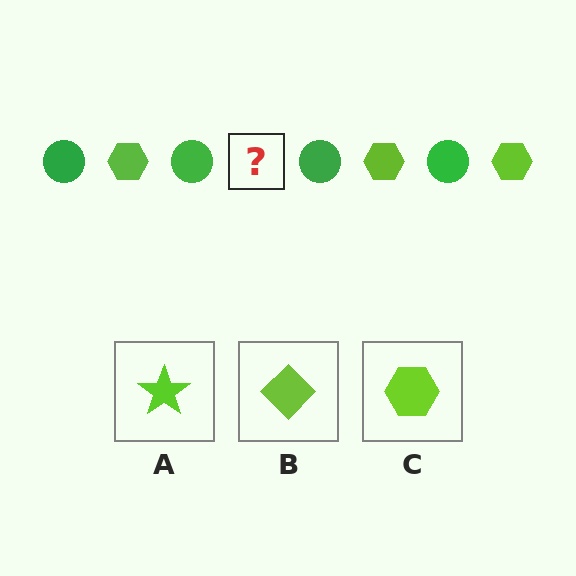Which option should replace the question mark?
Option C.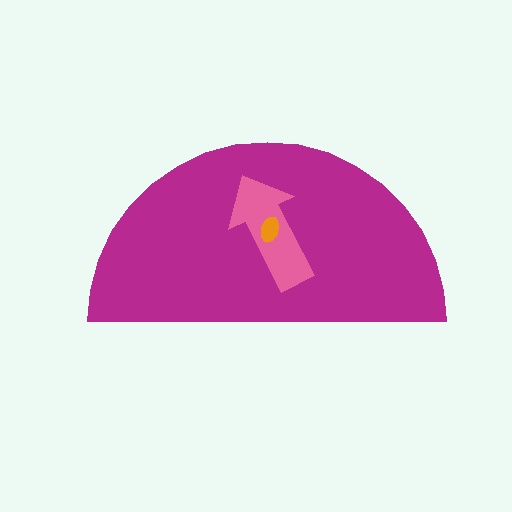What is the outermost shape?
The magenta semicircle.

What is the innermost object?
The orange ellipse.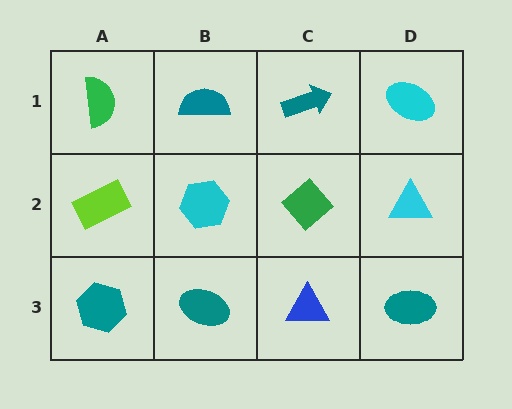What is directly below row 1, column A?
A lime rectangle.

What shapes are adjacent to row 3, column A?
A lime rectangle (row 2, column A), a teal ellipse (row 3, column B).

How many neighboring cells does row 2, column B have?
4.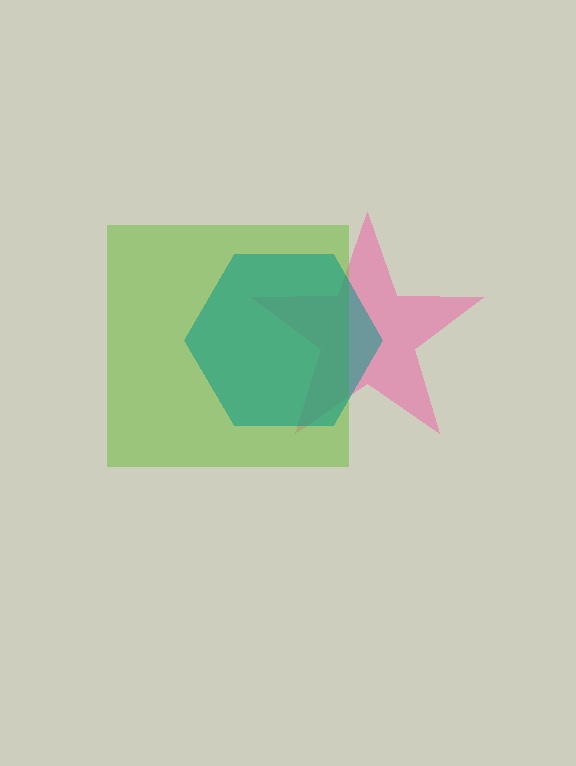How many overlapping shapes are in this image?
There are 3 overlapping shapes in the image.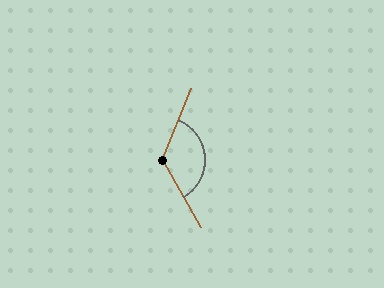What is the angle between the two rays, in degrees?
Approximately 128 degrees.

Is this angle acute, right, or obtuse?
It is obtuse.